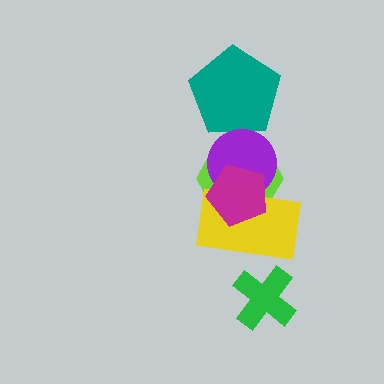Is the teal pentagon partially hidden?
Yes, it is partially covered by another shape.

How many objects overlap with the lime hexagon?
3 objects overlap with the lime hexagon.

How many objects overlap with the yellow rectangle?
3 objects overlap with the yellow rectangle.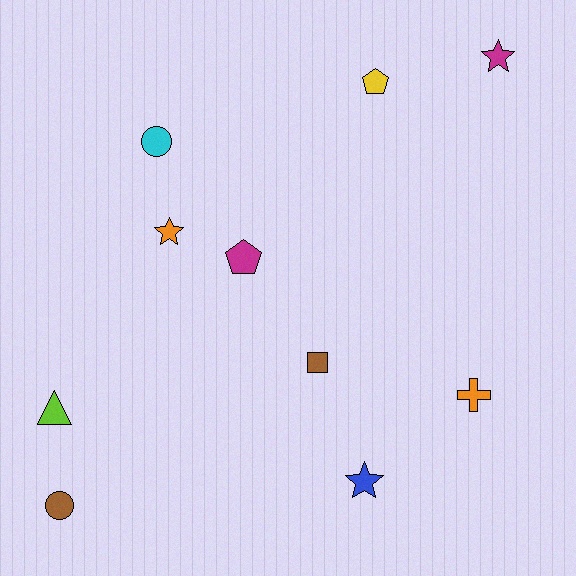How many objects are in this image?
There are 10 objects.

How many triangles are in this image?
There is 1 triangle.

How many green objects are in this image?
There are no green objects.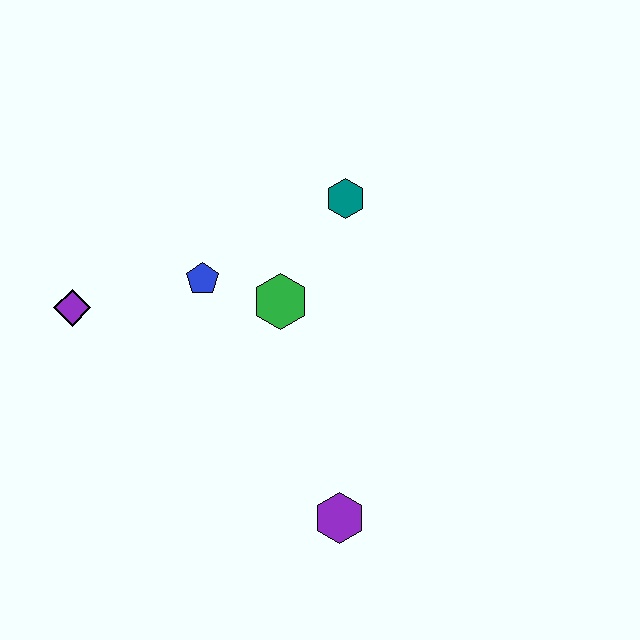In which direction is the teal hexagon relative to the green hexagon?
The teal hexagon is above the green hexagon.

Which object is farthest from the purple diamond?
The purple hexagon is farthest from the purple diamond.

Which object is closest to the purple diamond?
The blue pentagon is closest to the purple diamond.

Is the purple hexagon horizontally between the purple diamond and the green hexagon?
No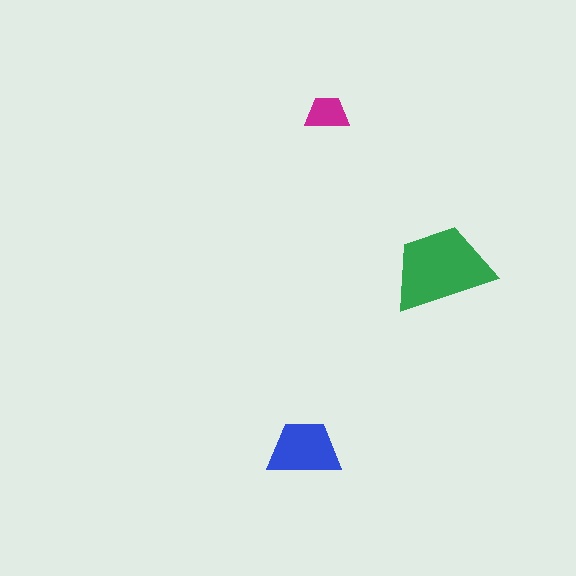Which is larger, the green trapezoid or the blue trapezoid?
The green one.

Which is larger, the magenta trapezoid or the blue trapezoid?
The blue one.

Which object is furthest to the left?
The blue trapezoid is leftmost.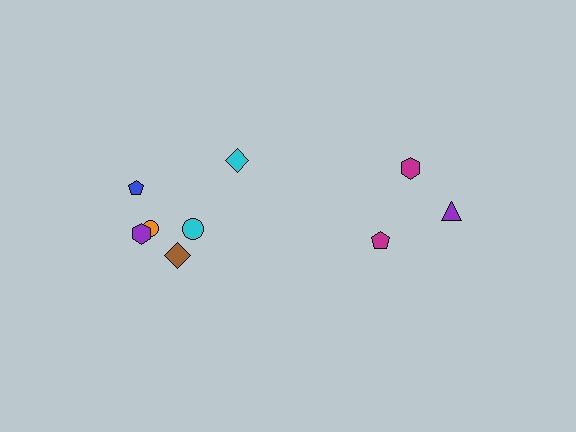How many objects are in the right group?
There are 3 objects.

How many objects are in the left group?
There are 6 objects.